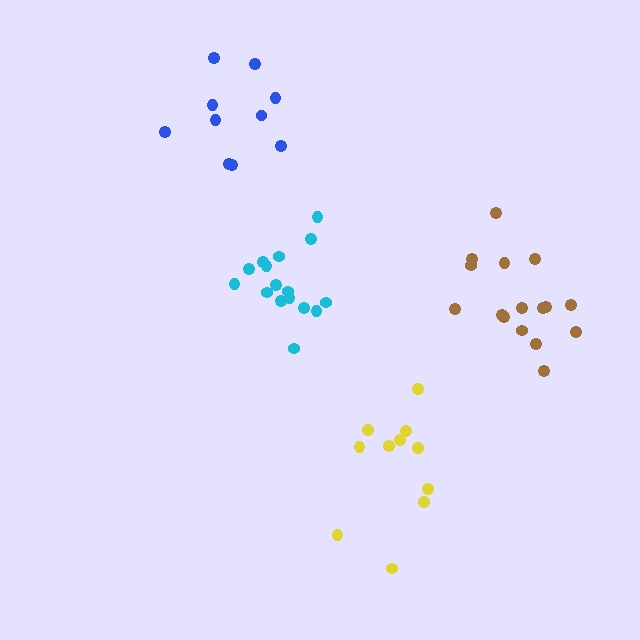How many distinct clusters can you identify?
There are 4 distinct clusters.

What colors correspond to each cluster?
The clusters are colored: blue, yellow, cyan, brown.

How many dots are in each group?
Group 1: 10 dots, Group 2: 11 dots, Group 3: 16 dots, Group 4: 16 dots (53 total).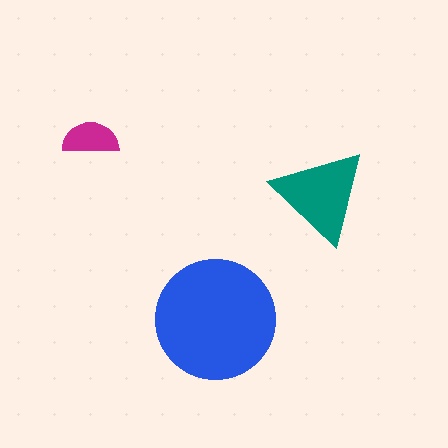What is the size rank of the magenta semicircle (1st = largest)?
3rd.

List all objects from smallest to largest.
The magenta semicircle, the teal triangle, the blue circle.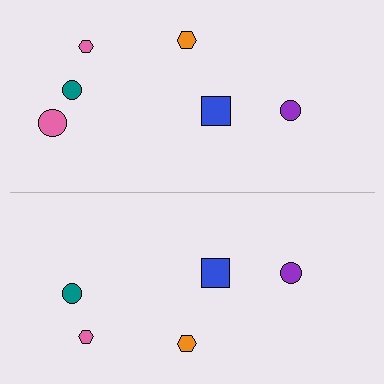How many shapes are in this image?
There are 11 shapes in this image.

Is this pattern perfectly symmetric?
No, the pattern is not perfectly symmetric. A pink circle is missing from the bottom side.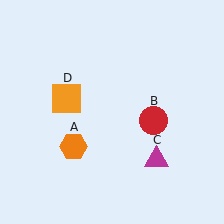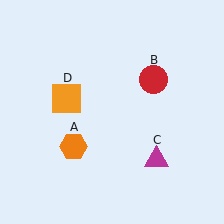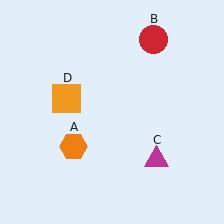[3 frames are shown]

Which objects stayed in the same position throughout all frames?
Orange hexagon (object A) and magenta triangle (object C) and orange square (object D) remained stationary.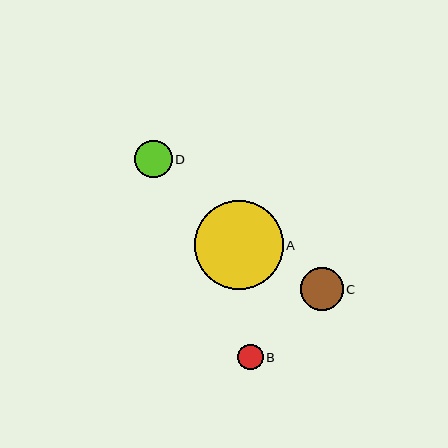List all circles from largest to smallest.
From largest to smallest: A, C, D, B.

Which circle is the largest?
Circle A is the largest with a size of approximately 89 pixels.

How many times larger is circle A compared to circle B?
Circle A is approximately 3.5 times the size of circle B.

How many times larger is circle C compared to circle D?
Circle C is approximately 1.1 times the size of circle D.